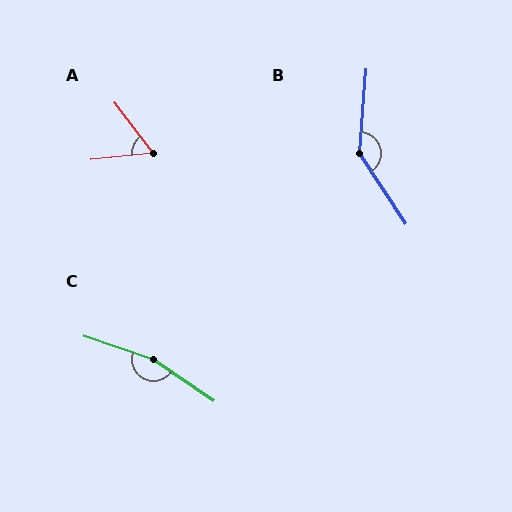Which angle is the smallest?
A, at approximately 59 degrees.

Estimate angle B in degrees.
Approximately 142 degrees.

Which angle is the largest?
C, at approximately 165 degrees.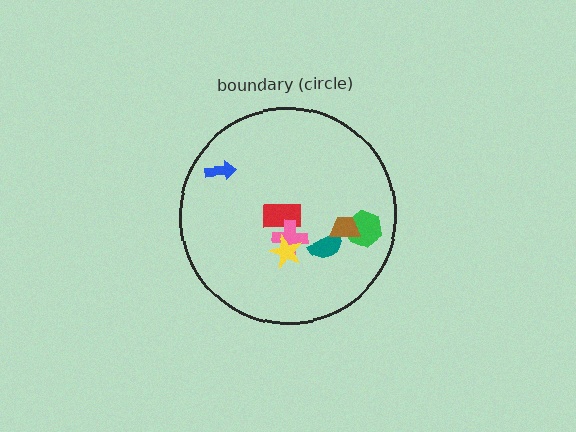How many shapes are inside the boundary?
7 inside, 0 outside.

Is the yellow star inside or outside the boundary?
Inside.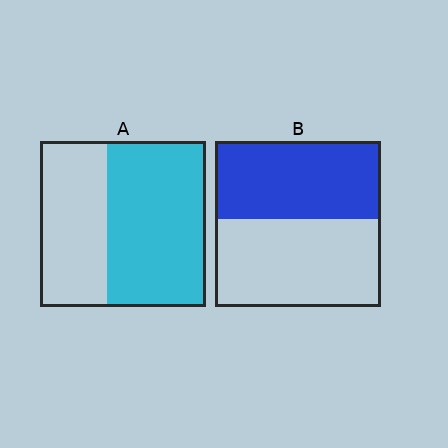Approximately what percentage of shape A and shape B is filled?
A is approximately 60% and B is approximately 45%.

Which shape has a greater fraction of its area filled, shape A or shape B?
Shape A.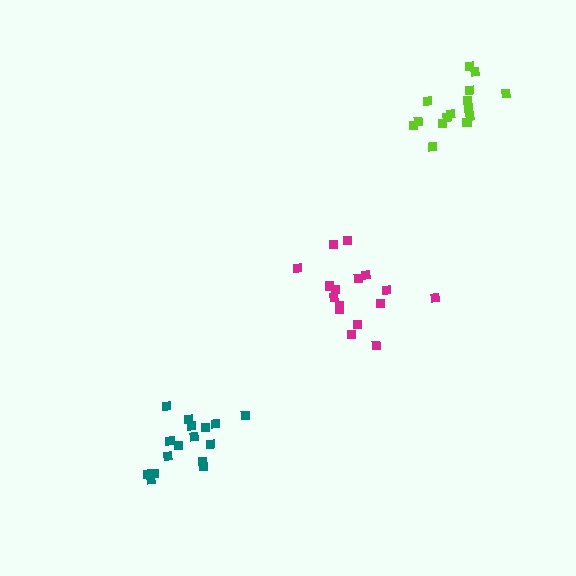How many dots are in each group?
Group 1: 16 dots, Group 2: 16 dots, Group 3: 15 dots (47 total).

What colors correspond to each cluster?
The clusters are colored: magenta, teal, lime.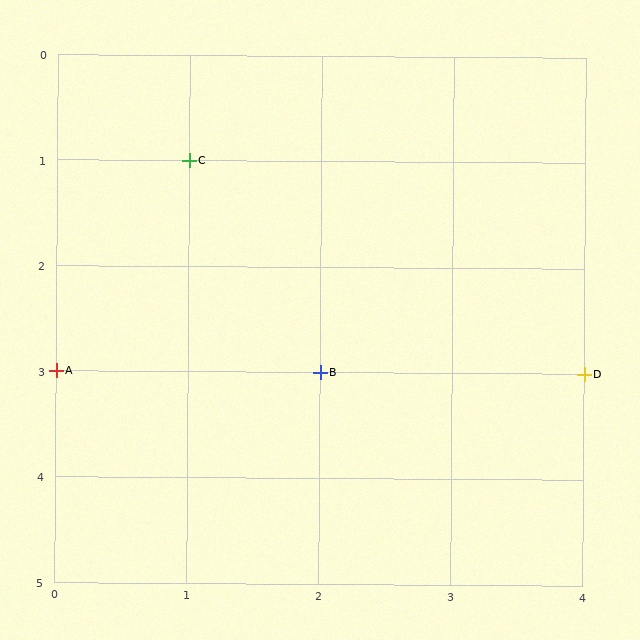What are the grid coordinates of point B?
Point B is at grid coordinates (2, 3).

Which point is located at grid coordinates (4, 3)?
Point D is at (4, 3).